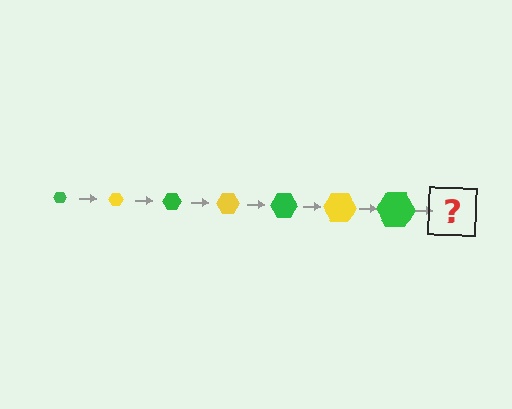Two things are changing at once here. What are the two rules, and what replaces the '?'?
The two rules are that the hexagon grows larger each step and the color cycles through green and yellow. The '?' should be a yellow hexagon, larger than the previous one.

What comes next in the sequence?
The next element should be a yellow hexagon, larger than the previous one.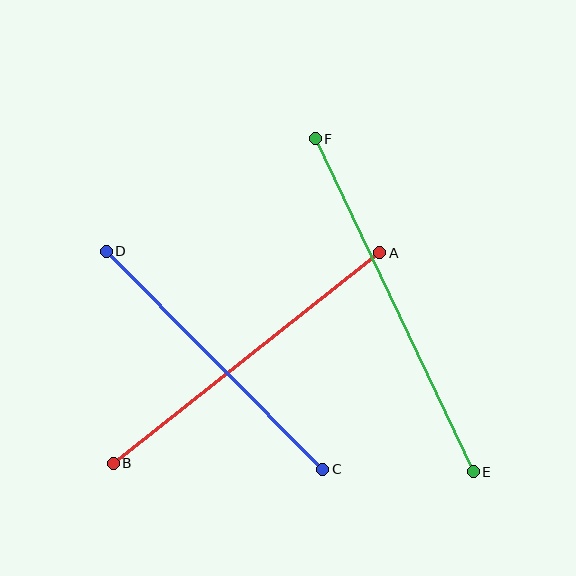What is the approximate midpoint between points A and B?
The midpoint is at approximately (247, 358) pixels.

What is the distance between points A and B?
The distance is approximately 340 pixels.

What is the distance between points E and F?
The distance is approximately 369 pixels.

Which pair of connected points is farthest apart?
Points E and F are farthest apart.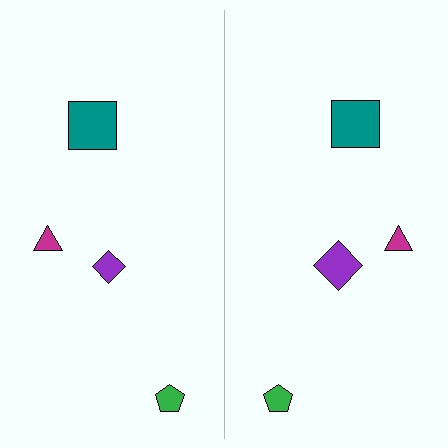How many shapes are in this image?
There are 8 shapes in this image.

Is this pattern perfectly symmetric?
No, the pattern is not perfectly symmetric. The purple diamond on the right side has a different size than its mirror counterpart.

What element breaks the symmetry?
The purple diamond on the right side has a different size than its mirror counterpart.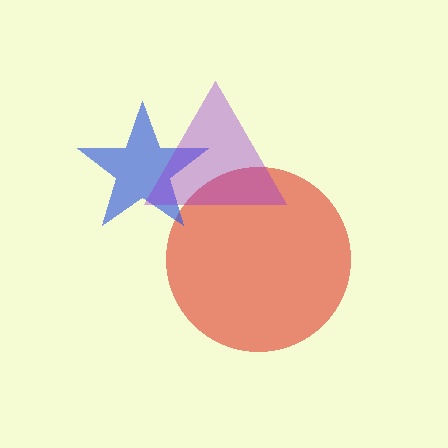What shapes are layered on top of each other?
The layered shapes are: a red circle, a blue star, a purple triangle.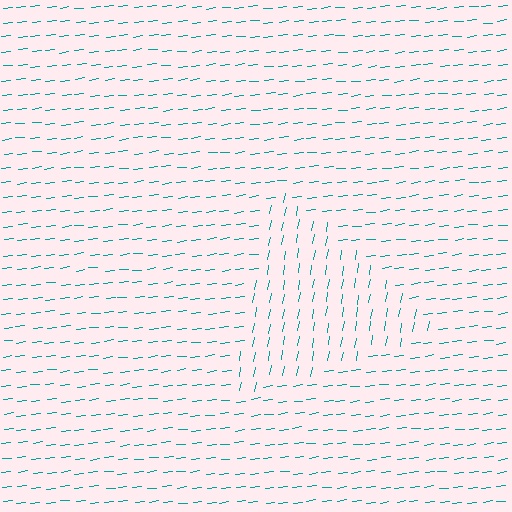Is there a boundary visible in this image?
Yes, there is a texture boundary formed by a change in line orientation.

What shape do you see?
I see a triangle.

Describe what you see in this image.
The image is filled with small teal line segments. A triangle region in the image has lines oriented differently from the surrounding lines, creating a visible texture boundary.